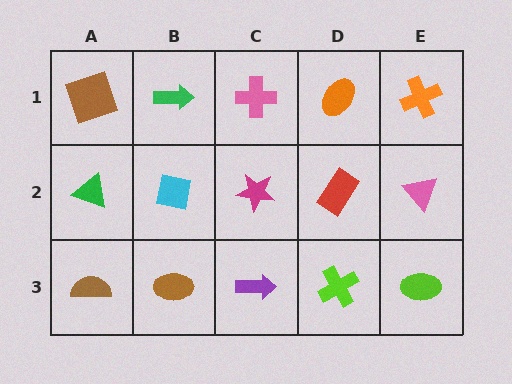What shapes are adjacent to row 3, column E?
A pink triangle (row 2, column E), a lime cross (row 3, column D).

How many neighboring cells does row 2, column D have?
4.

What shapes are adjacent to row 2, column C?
A pink cross (row 1, column C), a purple arrow (row 3, column C), a cyan square (row 2, column B), a red rectangle (row 2, column D).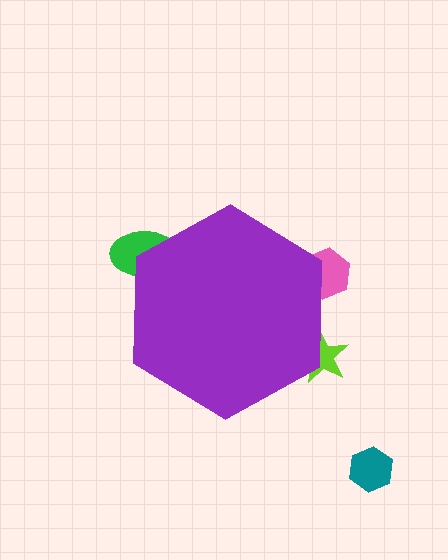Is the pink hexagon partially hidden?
Yes, the pink hexagon is partially hidden behind the purple hexagon.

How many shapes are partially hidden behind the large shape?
3 shapes are partially hidden.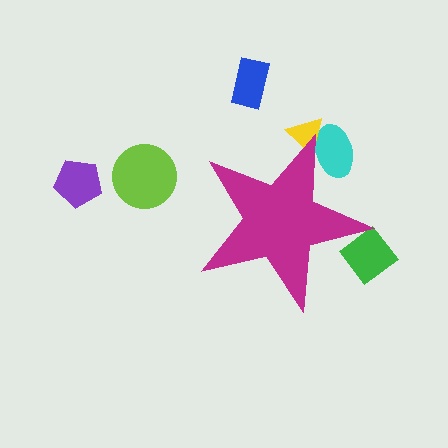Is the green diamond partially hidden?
Yes, the green diamond is partially hidden behind the magenta star.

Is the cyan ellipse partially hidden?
Yes, the cyan ellipse is partially hidden behind the magenta star.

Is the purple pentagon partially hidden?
No, the purple pentagon is fully visible.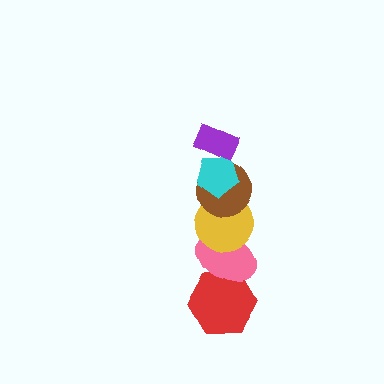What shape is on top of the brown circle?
The cyan pentagon is on top of the brown circle.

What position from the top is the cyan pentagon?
The cyan pentagon is 2nd from the top.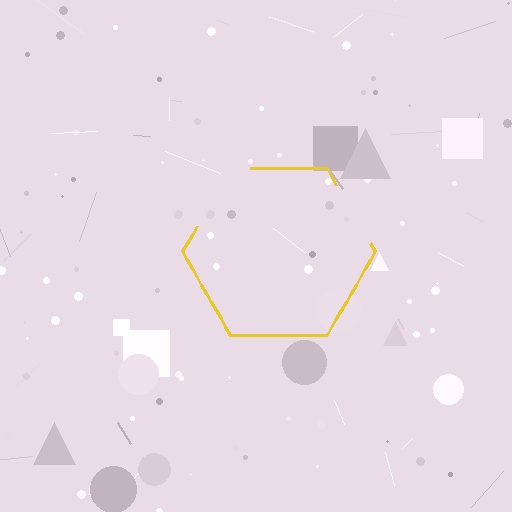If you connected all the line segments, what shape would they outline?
They would outline a hexagon.